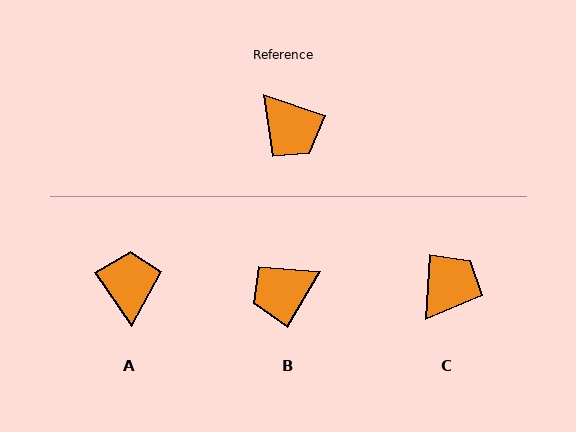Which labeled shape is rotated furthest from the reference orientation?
A, about 143 degrees away.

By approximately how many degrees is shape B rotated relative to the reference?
Approximately 102 degrees clockwise.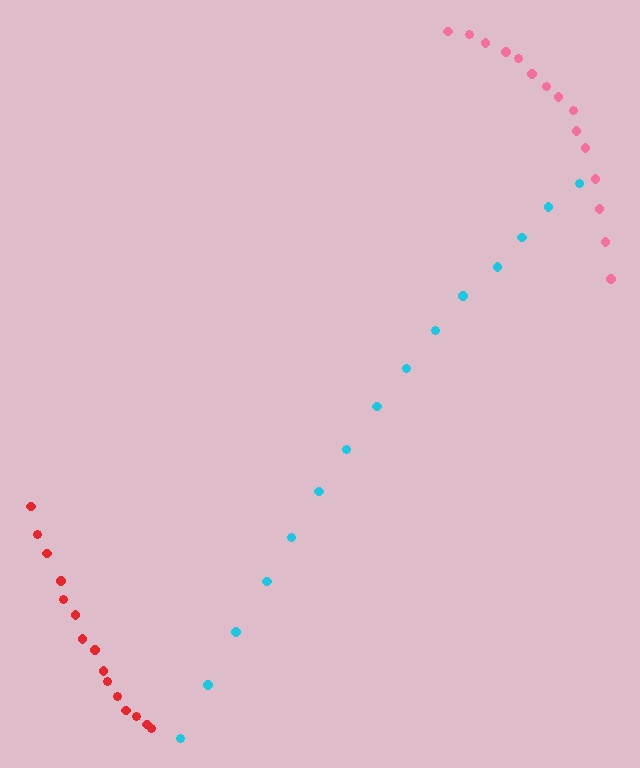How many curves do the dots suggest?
There are 3 distinct paths.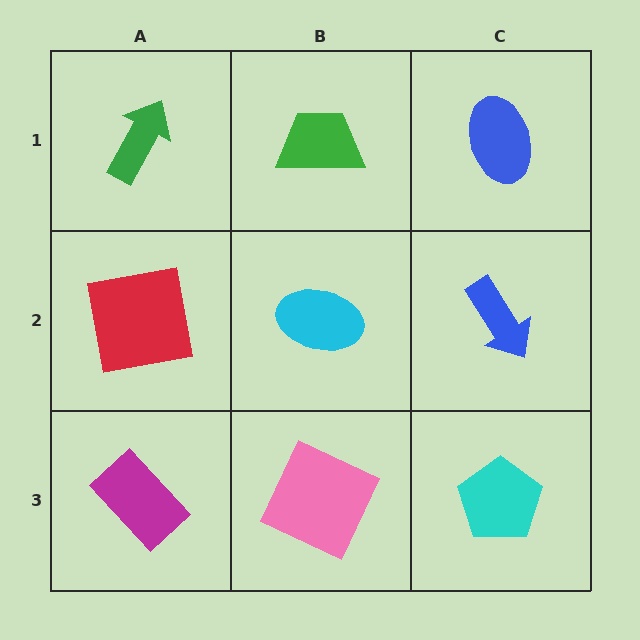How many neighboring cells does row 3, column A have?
2.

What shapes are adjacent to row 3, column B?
A cyan ellipse (row 2, column B), a magenta rectangle (row 3, column A), a cyan pentagon (row 3, column C).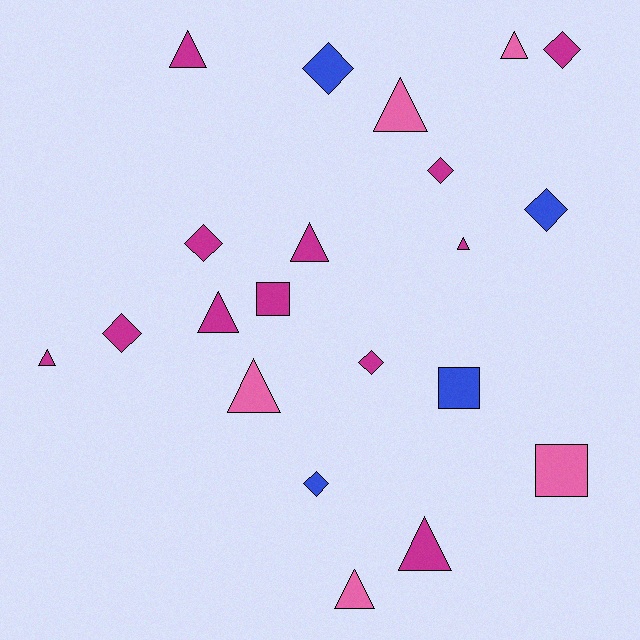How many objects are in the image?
There are 21 objects.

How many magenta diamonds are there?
There are 5 magenta diamonds.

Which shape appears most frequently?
Triangle, with 10 objects.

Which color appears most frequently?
Magenta, with 12 objects.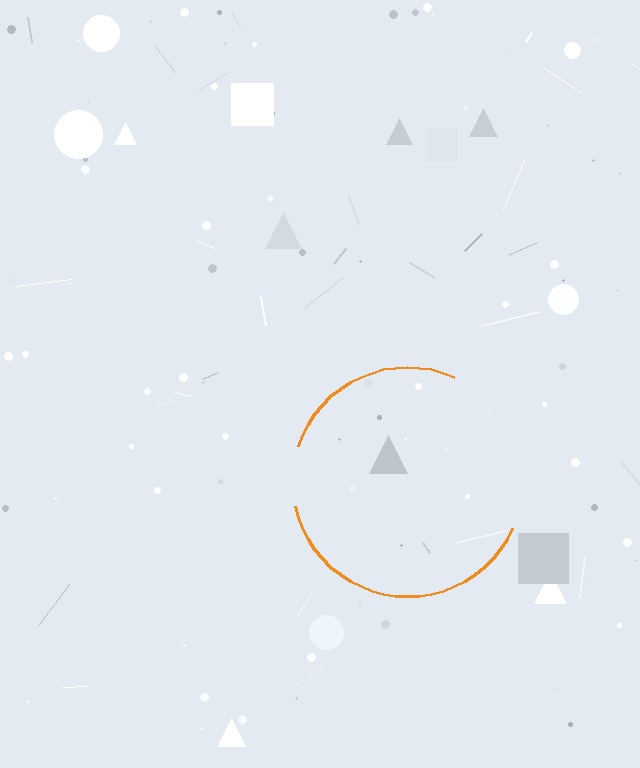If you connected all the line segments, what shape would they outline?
They would outline a circle.